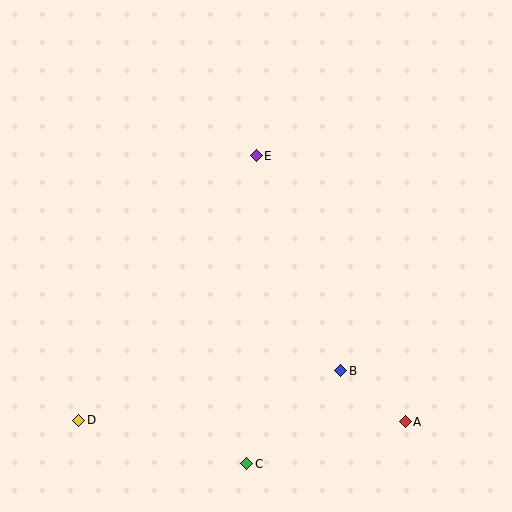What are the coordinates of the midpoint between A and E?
The midpoint between A and E is at (331, 289).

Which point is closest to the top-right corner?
Point E is closest to the top-right corner.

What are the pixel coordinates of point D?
Point D is at (79, 420).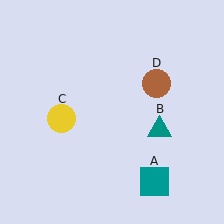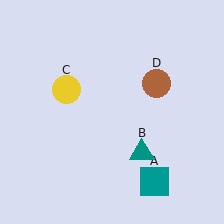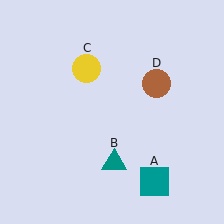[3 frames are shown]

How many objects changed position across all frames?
2 objects changed position: teal triangle (object B), yellow circle (object C).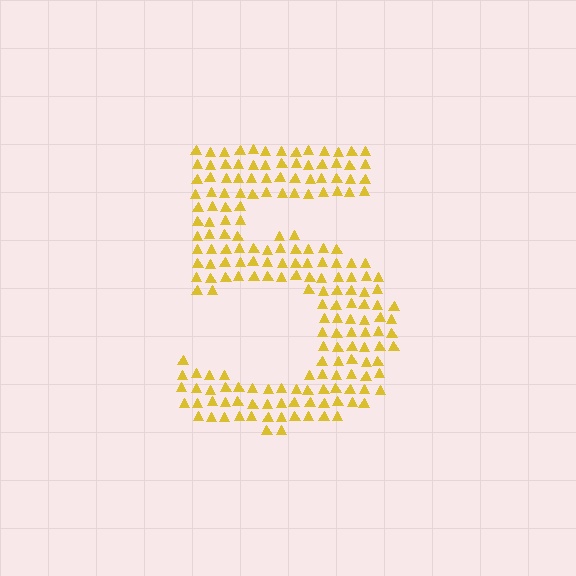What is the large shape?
The large shape is the digit 5.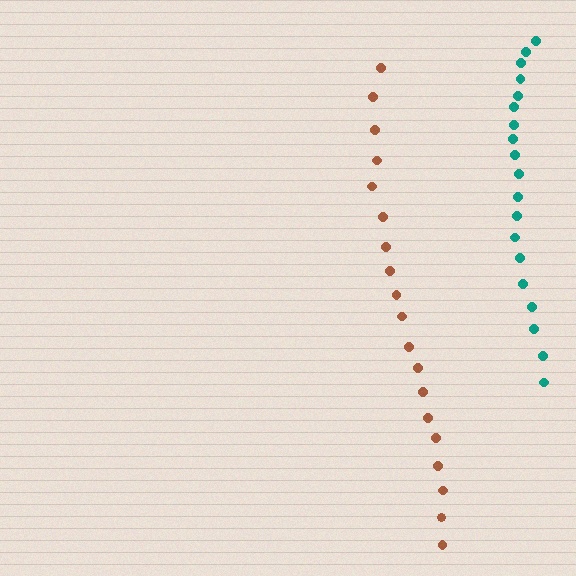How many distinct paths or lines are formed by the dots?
There are 2 distinct paths.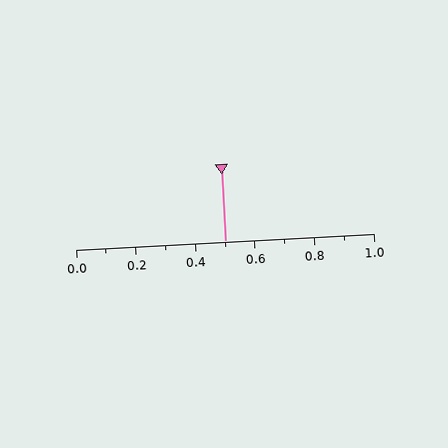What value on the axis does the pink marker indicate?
The marker indicates approximately 0.5.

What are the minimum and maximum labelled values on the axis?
The axis runs from 0.0 to 1.0.